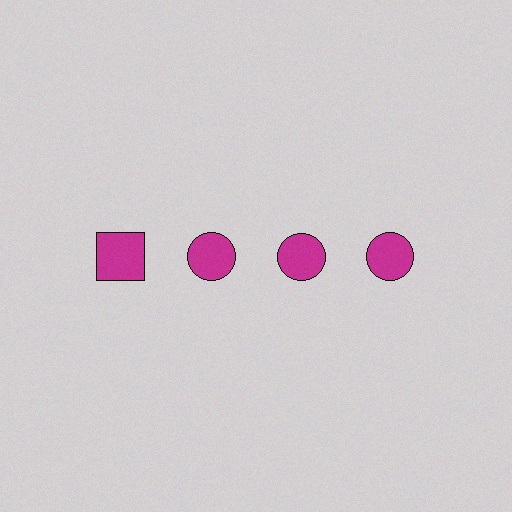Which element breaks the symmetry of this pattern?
The magenta square in the top row, leftmost column breaks the symmetry. All other shapes are magenta circles.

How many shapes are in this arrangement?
There are 4 shapes arranged in a grid pattern.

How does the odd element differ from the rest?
It has a different shape: square instead of circle.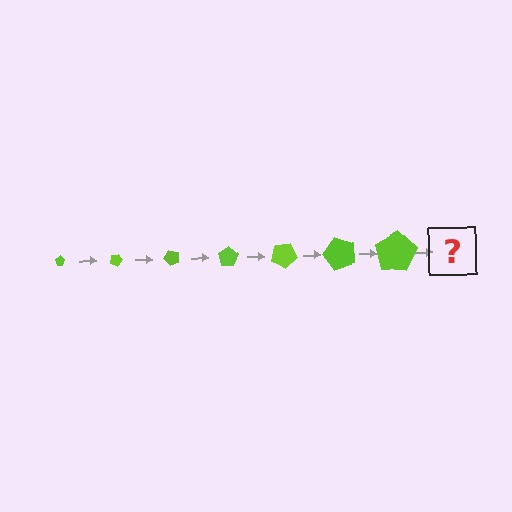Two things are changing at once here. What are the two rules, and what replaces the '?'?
The two rules are that the pentagon grows larger each step and it rotates 25 degrees each step. The '?' should be a pentagon, larger than the previous one and rotated 175 degrees from the start.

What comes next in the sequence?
The next element should be a pentagon, larger than the previous one and rotated 175 degrees from the start.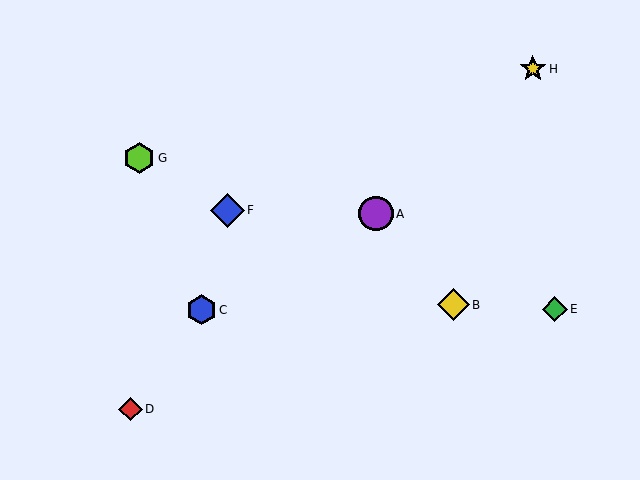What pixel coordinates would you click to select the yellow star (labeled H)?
Click at (533, 69) to select the yellow star H.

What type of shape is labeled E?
Shape E is a green diamond.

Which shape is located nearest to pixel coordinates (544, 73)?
The yellow star (labeled H) at (533, 69) is nearest to that location.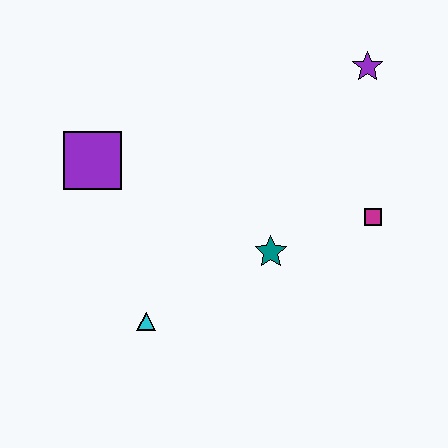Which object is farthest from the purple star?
The cyan triangle is farthest from the purple star.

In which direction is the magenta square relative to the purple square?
The magenta square is to the right of the purple square.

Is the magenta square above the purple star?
No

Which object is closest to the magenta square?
The teal star is closest to the magenta square.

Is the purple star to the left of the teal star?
No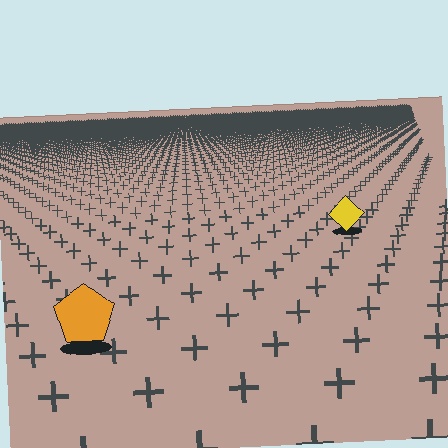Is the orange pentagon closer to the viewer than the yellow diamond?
Yes. The orange pentagon is closer — you can tell from the texture gradient: the ground texture is coarser near it.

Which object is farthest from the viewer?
The yellow diamond is farthest from the viewer. It appears smaller and the ground texture around it is denser.